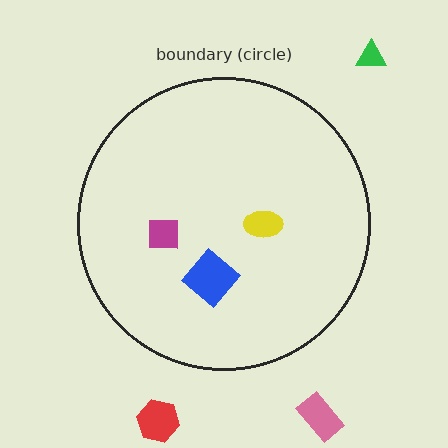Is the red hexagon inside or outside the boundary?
Outside.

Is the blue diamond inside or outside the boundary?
Inside.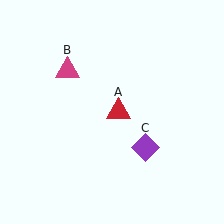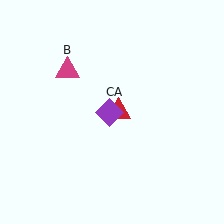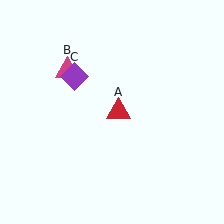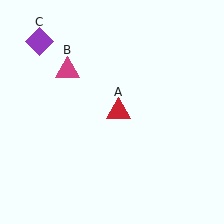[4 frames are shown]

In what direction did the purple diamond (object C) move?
The purple diamond (object C) moved up and to the left.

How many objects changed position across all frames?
1 object changed position: purple diamond (object C).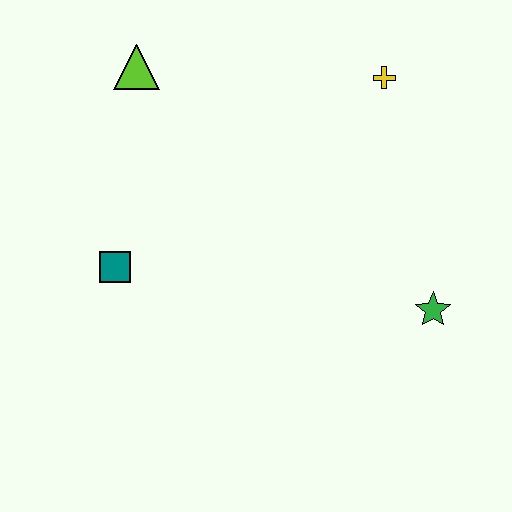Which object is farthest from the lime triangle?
The green star is farthest from the lime triangle.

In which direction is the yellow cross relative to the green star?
The yellow cross is above the green star.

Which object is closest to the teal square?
The lime triangle is closest to the teal square.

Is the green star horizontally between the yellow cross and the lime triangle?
No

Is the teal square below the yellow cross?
Yes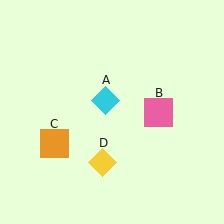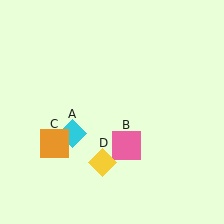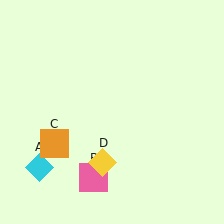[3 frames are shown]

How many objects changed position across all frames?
2 objects changed position: cyan diamond (object A), pink square (object B).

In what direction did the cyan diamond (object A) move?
The cyan diamond (object A) moved down and to the left.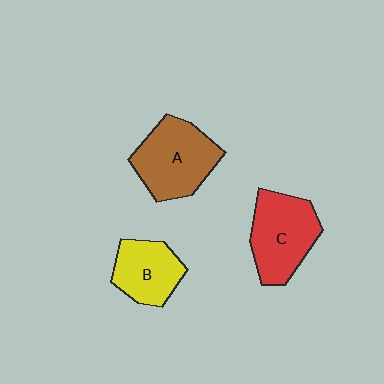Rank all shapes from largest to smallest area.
From largest to smallest: A (brown), C (red), B (yellow).